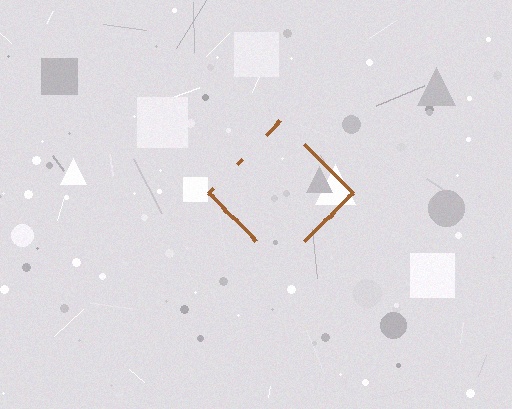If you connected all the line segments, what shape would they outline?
They would outline a diamond.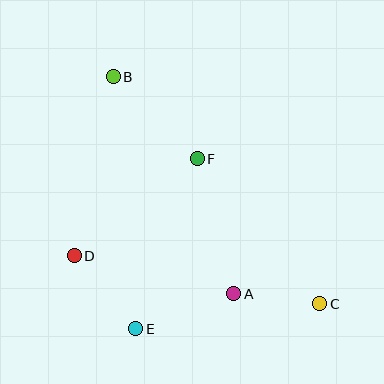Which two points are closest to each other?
Points A and C are closest to each other.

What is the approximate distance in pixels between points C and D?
The distance between C and D is approximately 250 pixels.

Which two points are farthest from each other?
Points B and C are farthest from each other.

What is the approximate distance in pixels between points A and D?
The distance between A and D is approximately 164 pixels.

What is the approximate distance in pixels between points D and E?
The distance between D and E is approximately 95 pixels.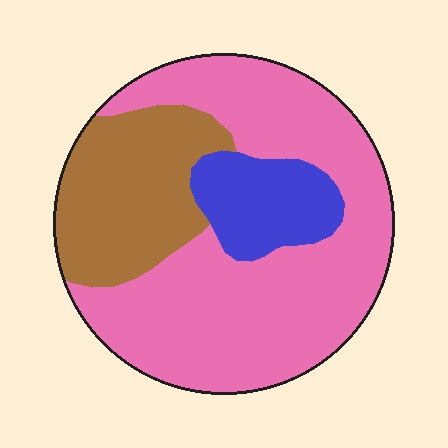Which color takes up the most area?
Pink, at roughly 60%.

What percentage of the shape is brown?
Brown takes up about one quarter (1/4) of the shape.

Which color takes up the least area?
Blue, at roughly 15%.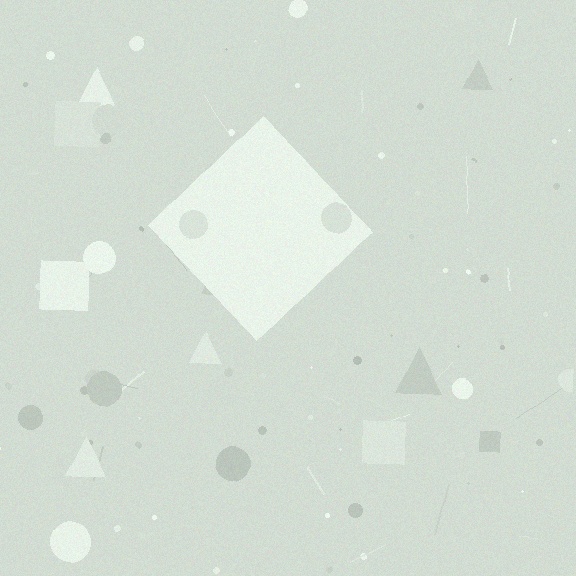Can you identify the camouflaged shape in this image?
The camouflaged shape is a diamond.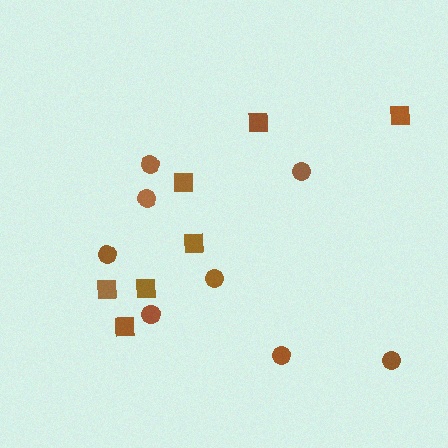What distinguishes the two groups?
There are 2 groups: one group of squares (7) and one group of circles (8).